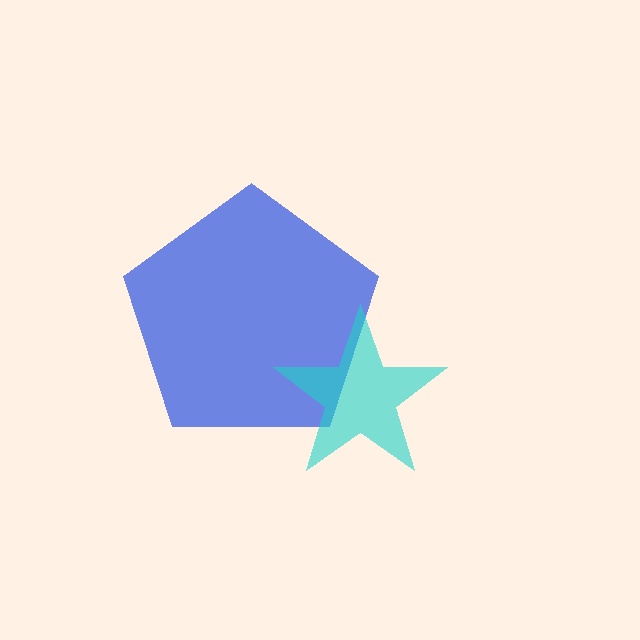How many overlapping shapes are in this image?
There are 2 overlapping shapes in the image.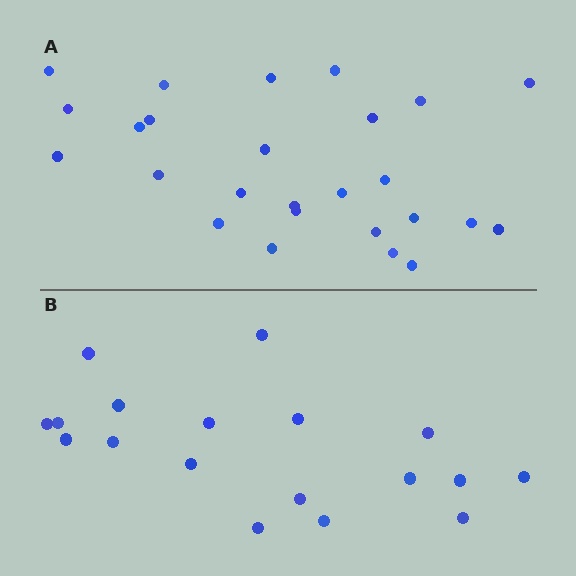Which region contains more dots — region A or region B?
Region A (the top region) has more dots.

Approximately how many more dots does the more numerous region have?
Region A has roughly 8 or so more dots than region B.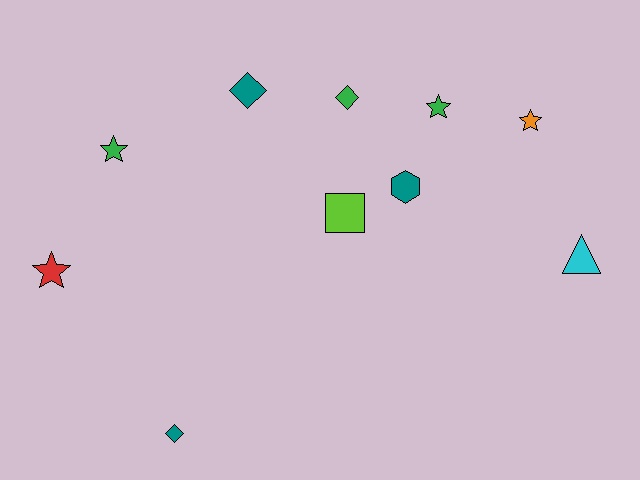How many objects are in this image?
There are 10 objects.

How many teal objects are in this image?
There are 3 teal objects.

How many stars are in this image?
There are 4 stars.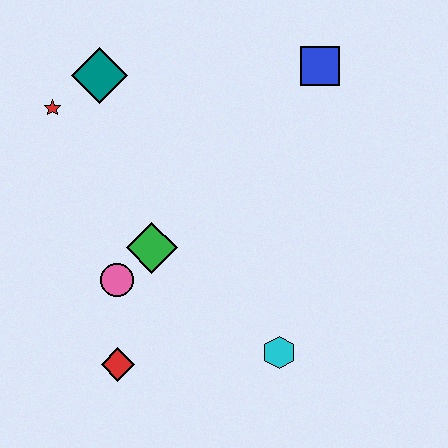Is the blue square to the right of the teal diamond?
Yes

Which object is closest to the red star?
The teal diamond is closest to the red star.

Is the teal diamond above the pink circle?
Yes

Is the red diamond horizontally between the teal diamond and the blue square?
Yes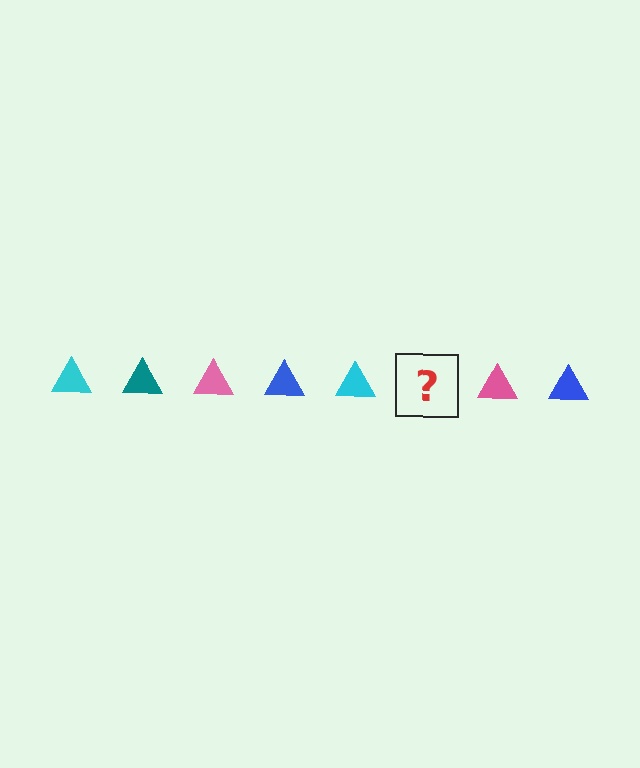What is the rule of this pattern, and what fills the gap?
The rule is that the pattern cycles through cyan, teal, pink, blue triangles. The gap should be filled with a teal triangle.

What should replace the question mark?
The question mark should be replaced with a teal triangle.